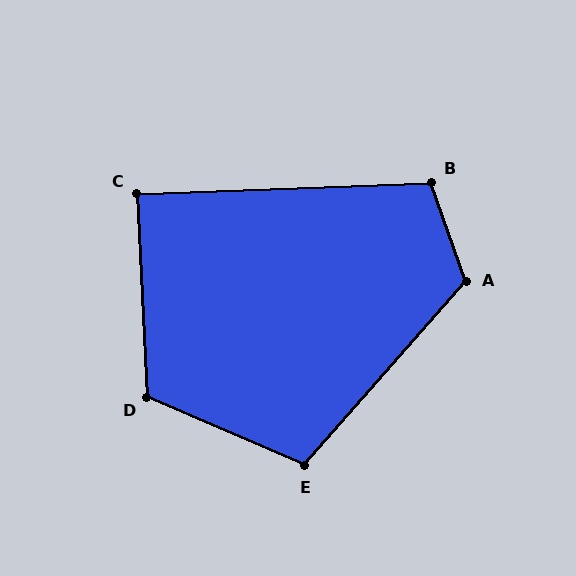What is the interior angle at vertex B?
Approximately 107 degrees (obtuse).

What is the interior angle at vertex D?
Approximately 116 degrees (obtuse).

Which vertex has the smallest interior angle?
C, at approximately 89 degrees.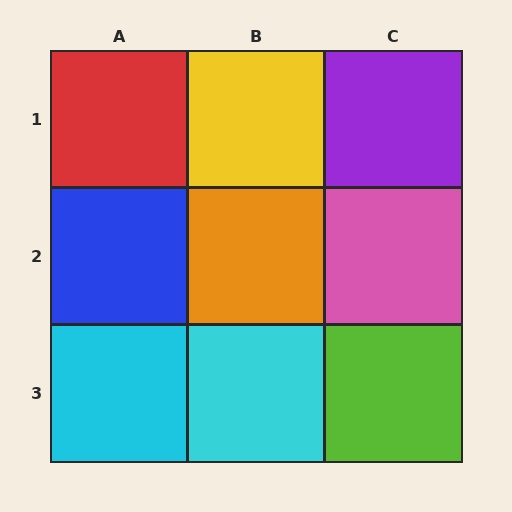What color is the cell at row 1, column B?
Yellow.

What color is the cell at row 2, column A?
Blue.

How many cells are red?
1 cell is red.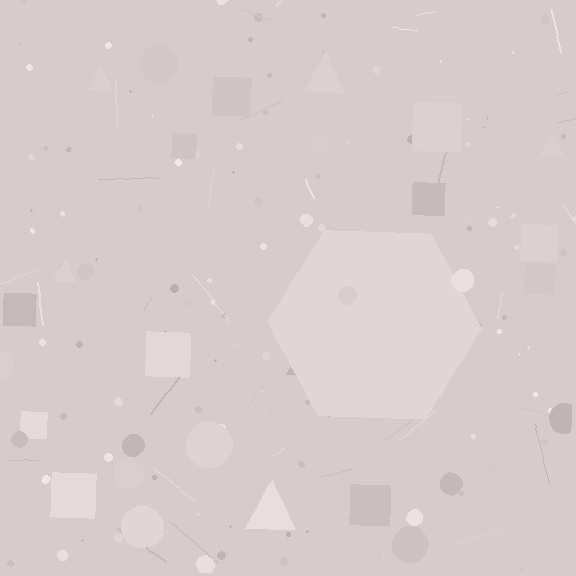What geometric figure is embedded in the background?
A hexagon is embedded in the background.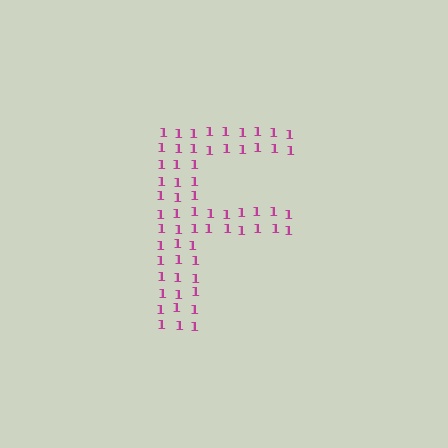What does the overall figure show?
The overall figure shows the letter F.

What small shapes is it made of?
It is made of small digit 1's.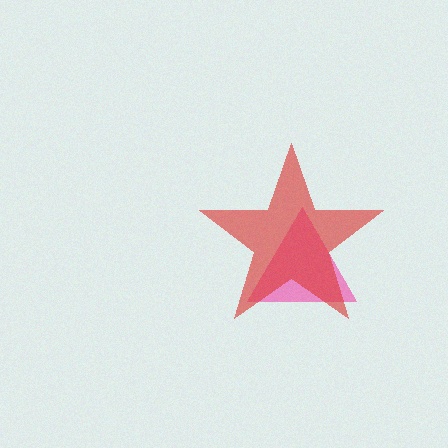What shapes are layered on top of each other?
The layered shapes are: a pink triangle, a red star.